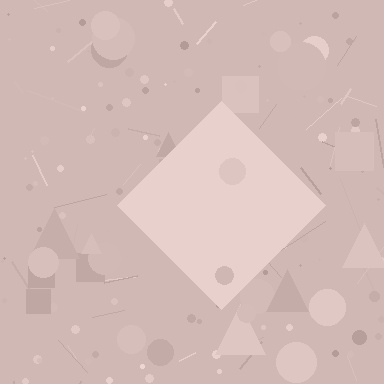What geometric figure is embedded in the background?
A diamond is embedded in the background.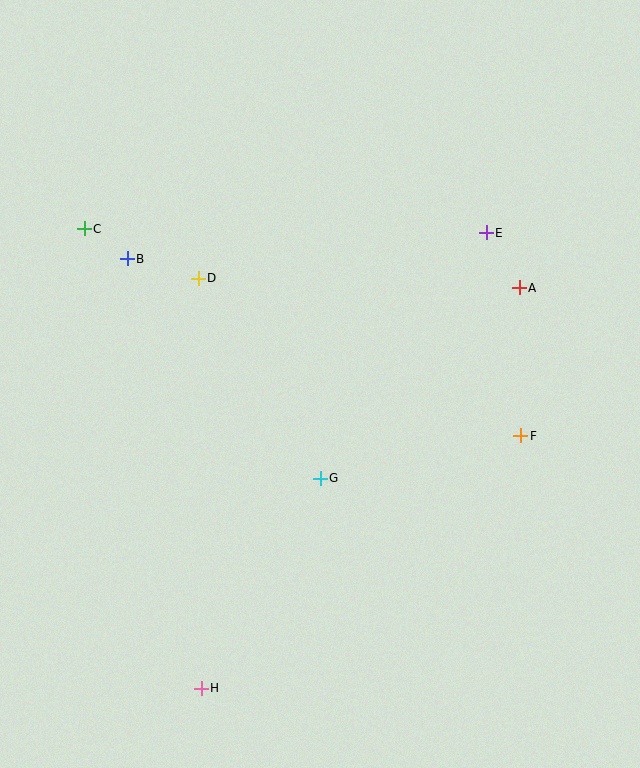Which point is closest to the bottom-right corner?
Point F is closest to the bottom-right corner.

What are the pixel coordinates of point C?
Point C is at (84, 229).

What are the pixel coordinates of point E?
Point E is at (486, 233).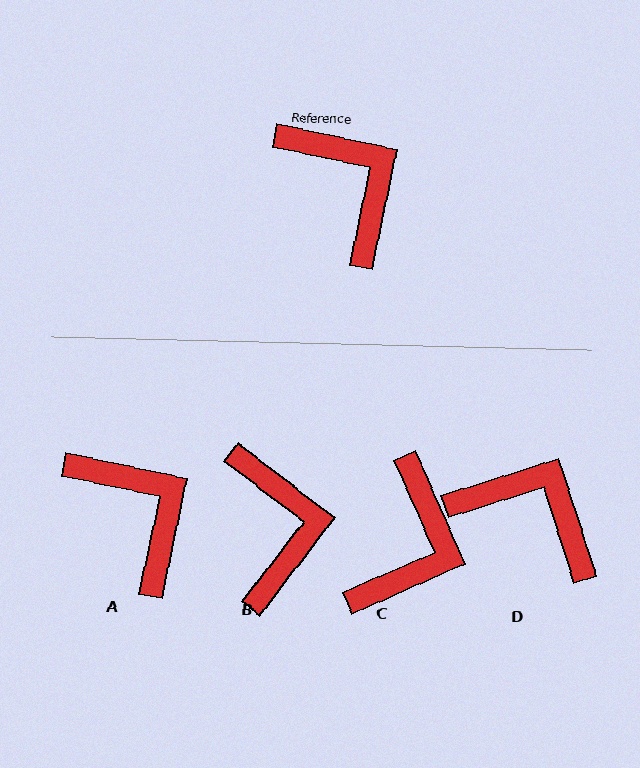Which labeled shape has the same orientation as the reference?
A.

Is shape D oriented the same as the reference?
No, it is off by about 29 degrees.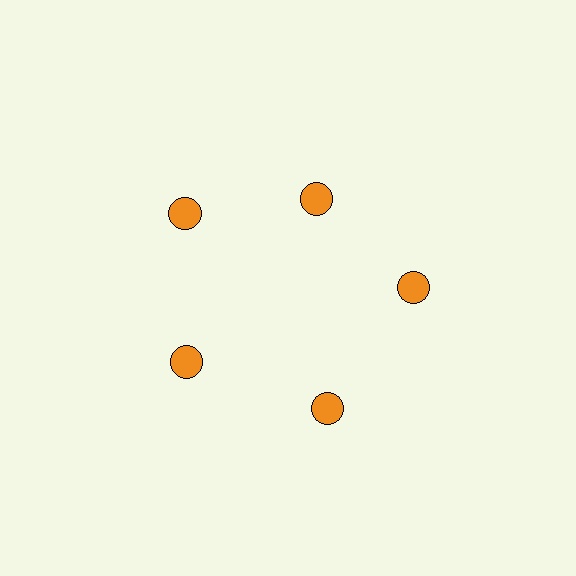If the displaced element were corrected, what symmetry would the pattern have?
It would have 5-fold rotational symmetry — the pattern would map onto itself every 72 degrees.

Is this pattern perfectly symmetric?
No. The 5 orange circles are arranged in a ring, but one element near the 1 o'clock position is pulled inward toward the center, breaking the 5-fold rotational symmetry.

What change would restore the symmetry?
The symmetry would be restored by moving it outward, back onto the ring so that all 5 circles sit at equal angles and equal distance from the center.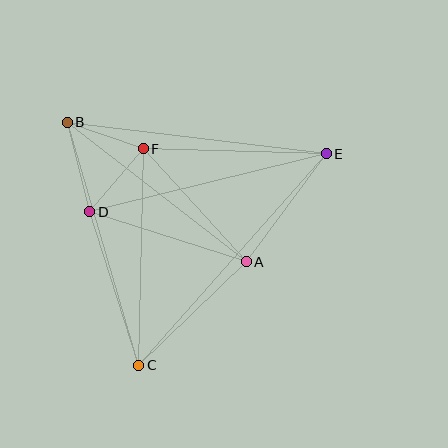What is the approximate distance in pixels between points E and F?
The distance between E and F is approximately 183 pixels.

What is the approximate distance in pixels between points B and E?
The distance between B and E is approximately 261 pixels.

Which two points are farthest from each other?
Points C and E are farthest from each other.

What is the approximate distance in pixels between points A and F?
The distance between A and F is approximately 153 pixels.